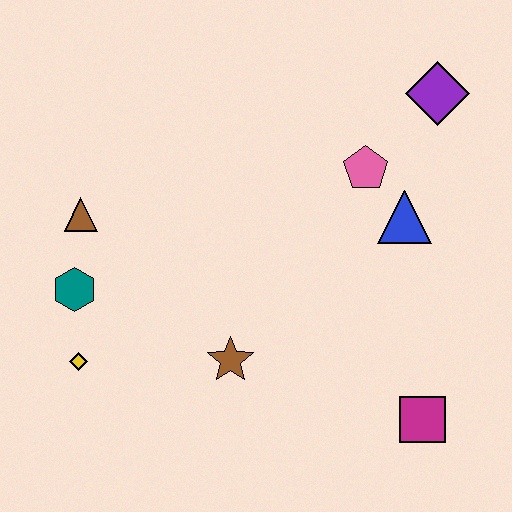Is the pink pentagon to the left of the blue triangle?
Yes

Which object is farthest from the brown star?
The purple diamond is farthest from the brown star.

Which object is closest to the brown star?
The yellow diamond is closest to the brown star.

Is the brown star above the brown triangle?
No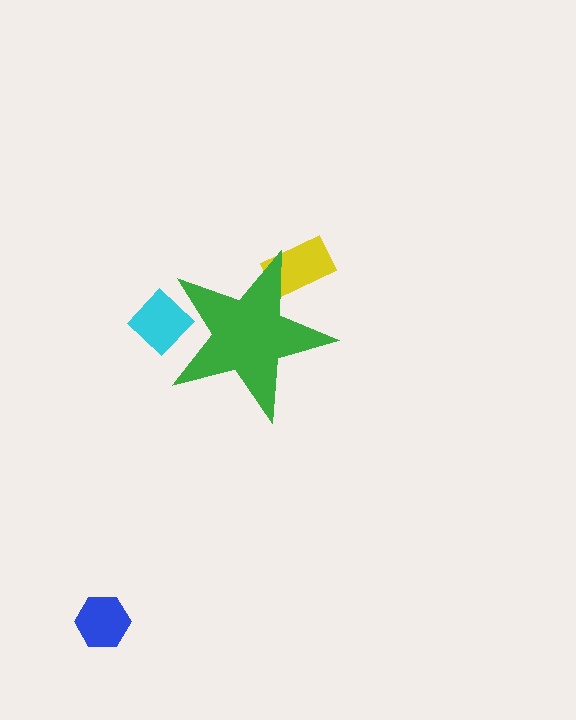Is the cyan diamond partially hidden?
Yes, the cyan diamond is partially hidden behind the green star.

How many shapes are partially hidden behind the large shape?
2 shapes are partially hidden.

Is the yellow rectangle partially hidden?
Yes, the yellow rectangle is partially hidden behind the green star.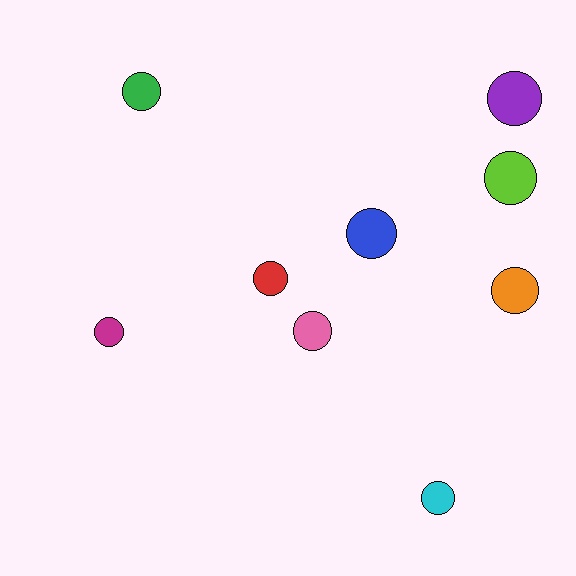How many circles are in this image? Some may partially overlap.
There are 9 circles.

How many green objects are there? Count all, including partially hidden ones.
There is 1 green object.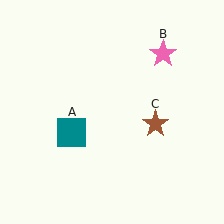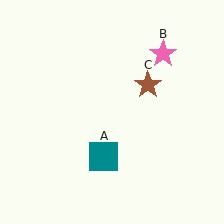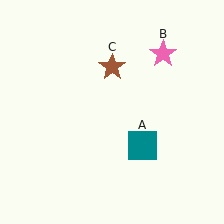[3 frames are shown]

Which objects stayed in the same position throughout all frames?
Pink star (object B) remained stationary.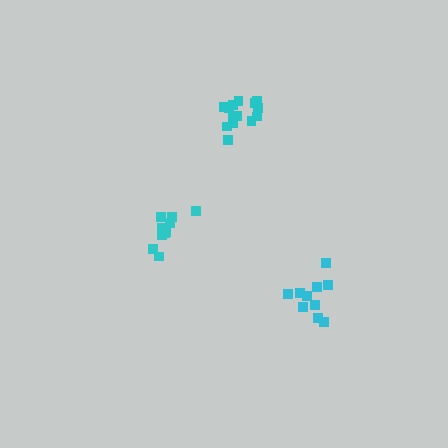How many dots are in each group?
Group 1: 14 dots, Group 2: 10 dots, Group 3: 10 dots (34 total).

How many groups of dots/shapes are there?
There are 3 groups.